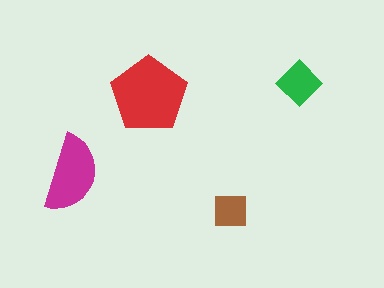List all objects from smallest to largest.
The brown square, the green diamond, the magenta semicircle, the red pentagon.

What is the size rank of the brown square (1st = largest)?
4th.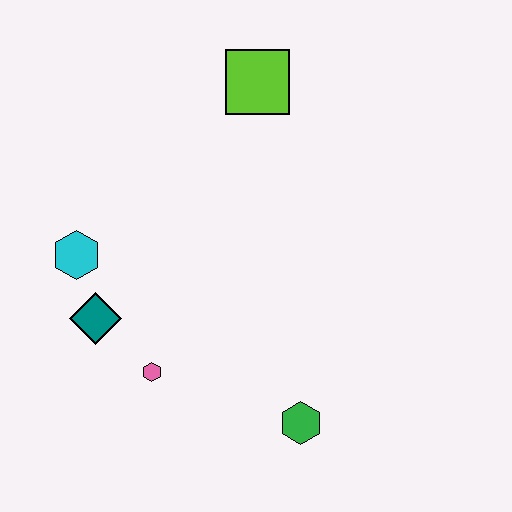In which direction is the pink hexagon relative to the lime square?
The pink hexagon is below the lime square.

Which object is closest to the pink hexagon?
The teal diamond is closest to the pink hexagon.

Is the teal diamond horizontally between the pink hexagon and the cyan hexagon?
Yes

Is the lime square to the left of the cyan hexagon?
No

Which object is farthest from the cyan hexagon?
The green hexagon is farthest from the cyan hexagon.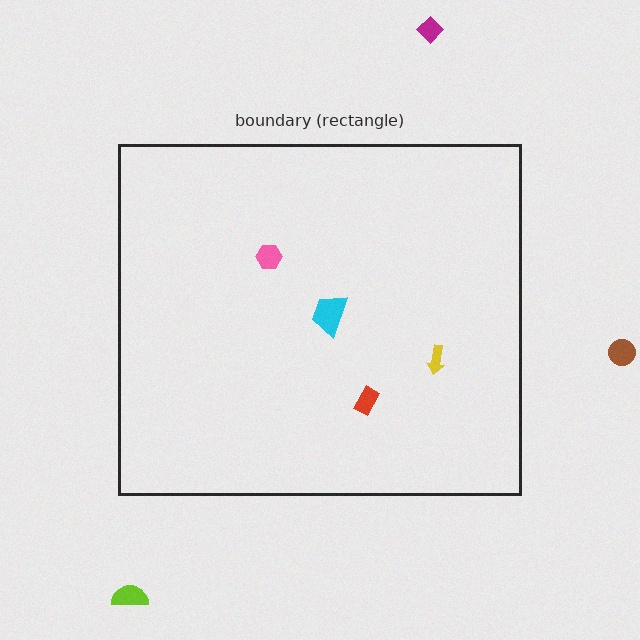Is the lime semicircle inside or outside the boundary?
Outside.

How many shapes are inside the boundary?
4 inside, 3 outside.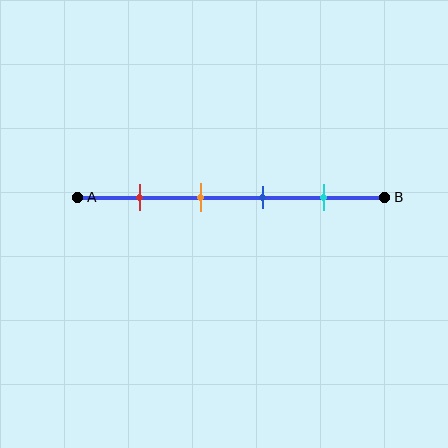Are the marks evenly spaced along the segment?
Yes, the marks are approximately evenly spaced.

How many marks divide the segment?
There are 4 marks dividing the segment.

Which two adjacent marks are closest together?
The orange and blue marks are the closest adjacent pair.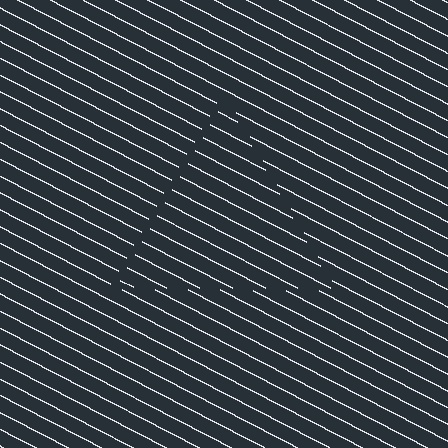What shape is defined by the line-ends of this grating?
An illusory triangle. The interior of the shape contains the same grating, shifted by half a period — the contour is defined by the phase discontinuity where line-ends from the inner and outer gratings abut.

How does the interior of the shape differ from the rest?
The interior of the shape contains the same grating, shifted by half a period — the contour is defined by the phase discontinuity where line-ends from the inner and outer gratings abut.